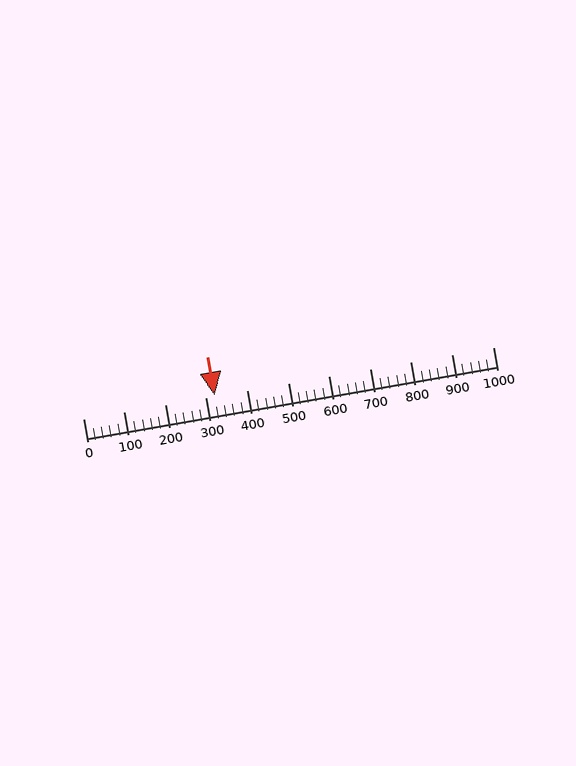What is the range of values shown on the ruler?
The ruler shows values from 0 to 1000.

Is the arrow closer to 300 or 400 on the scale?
The arrow is closer to 300.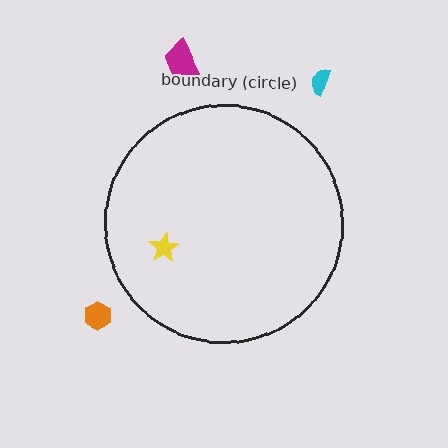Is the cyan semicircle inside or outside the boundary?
Outside.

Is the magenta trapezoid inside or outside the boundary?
Outside.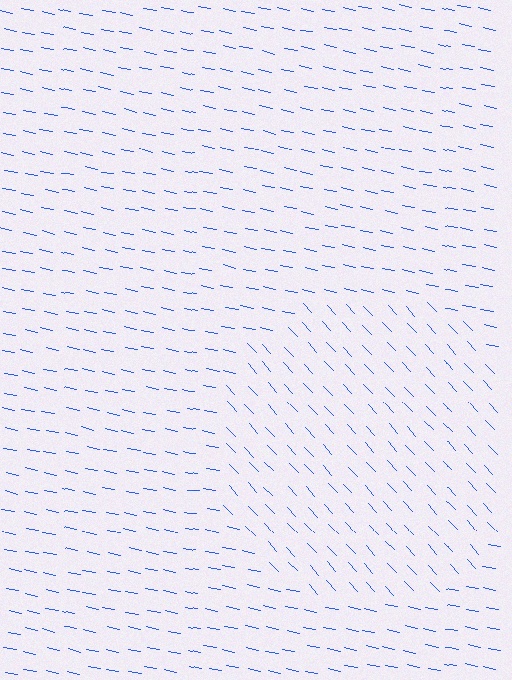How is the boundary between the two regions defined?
The boundary is defined purely by a change in line orientation (approximately 36 degrees difference). All lines are the same color and thickness.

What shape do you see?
I see a circle.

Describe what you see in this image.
The image is filled with small blue line segments. A circle region in the image has lines oriented differently from the surrounding lines, creating a visible texture boundary.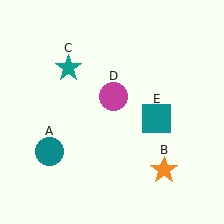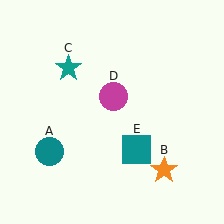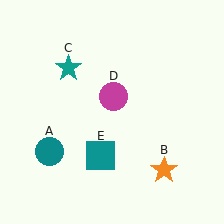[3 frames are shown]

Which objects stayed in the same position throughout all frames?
Teal circle (object A) and orange star (object B) and teal star (object C) and magenta circle (object D) remained stationary.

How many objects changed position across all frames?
1 object changed position: teal square (object E).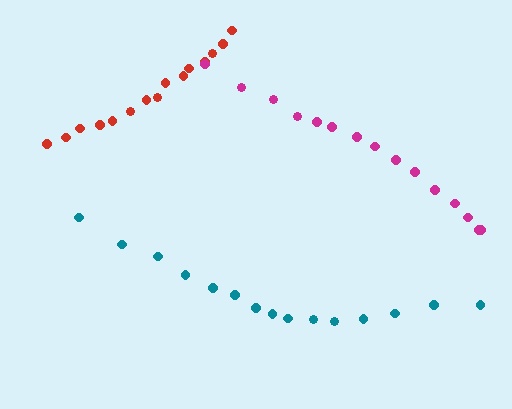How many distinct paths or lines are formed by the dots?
There are 3 distinct paths.